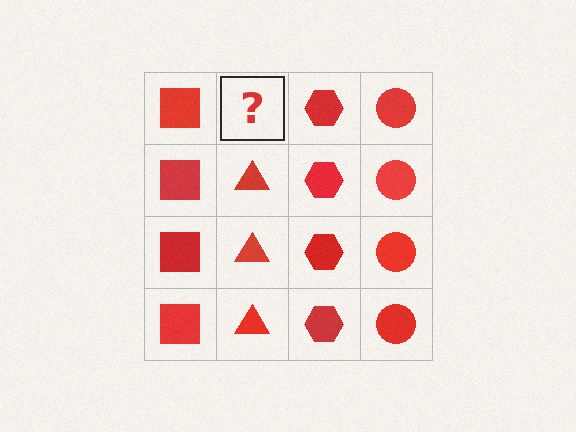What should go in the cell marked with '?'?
The missing cell should contain a red triangle.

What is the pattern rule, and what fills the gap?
The rule is that each column has a consistent shape. The gap should be filled with a red triangle.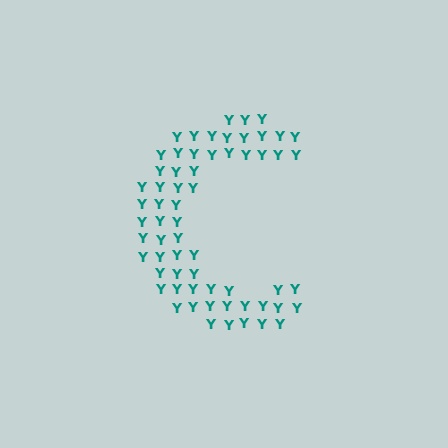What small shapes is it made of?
It is made of small letter Y's.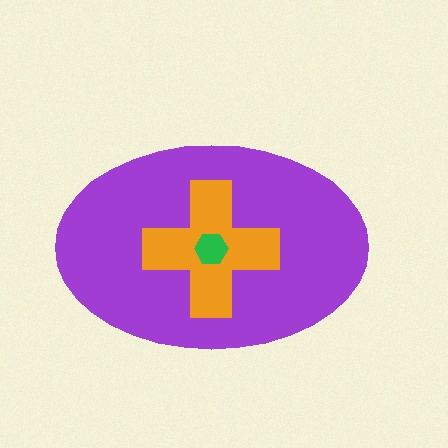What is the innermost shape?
The green hexagon.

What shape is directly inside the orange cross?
The green hexagon.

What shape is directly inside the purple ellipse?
The orange cross.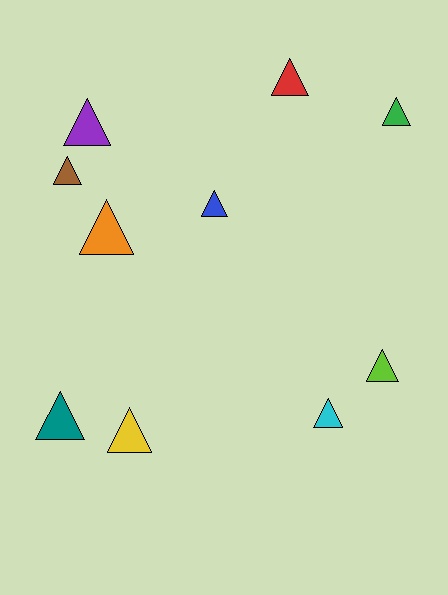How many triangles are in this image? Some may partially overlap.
There are 10 triangles.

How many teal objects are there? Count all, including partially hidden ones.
There is 1 teal object.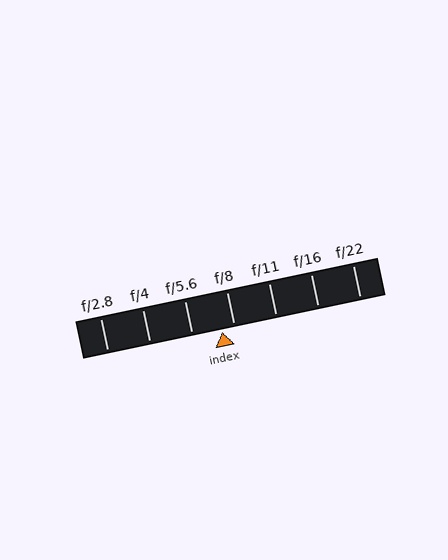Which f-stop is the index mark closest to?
The index mark is closest to f/8.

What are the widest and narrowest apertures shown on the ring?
The widest aperture shown is f/2.8 and the narrowest is f/22.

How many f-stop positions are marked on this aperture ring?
There are 7 f-stop positions marked.